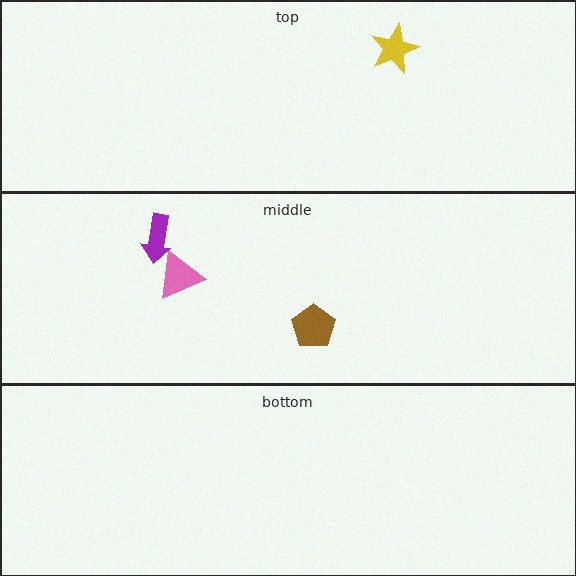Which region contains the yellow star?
The top region.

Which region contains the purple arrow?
The middle region.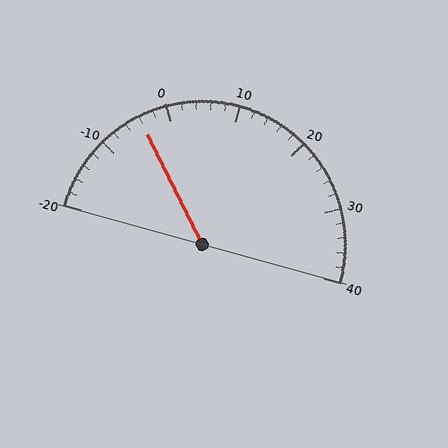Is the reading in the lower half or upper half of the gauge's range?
The reading is in the lower half of the range (-20 to 40).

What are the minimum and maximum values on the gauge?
The gauge ranges from -20 to 40.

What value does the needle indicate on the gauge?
The needle indicates approximately -4.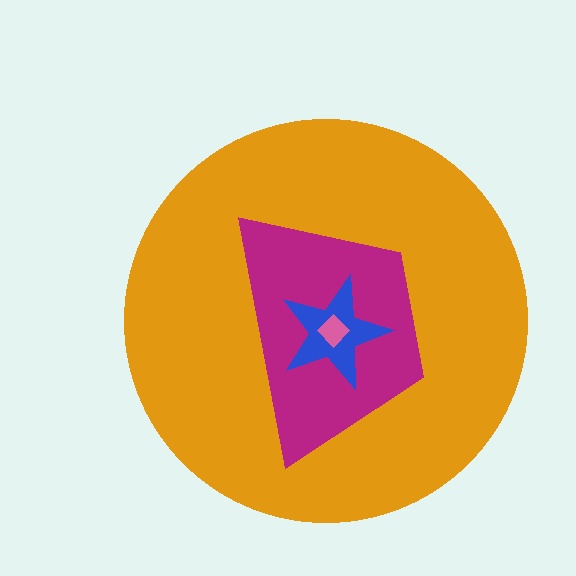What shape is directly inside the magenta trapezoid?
The blue star.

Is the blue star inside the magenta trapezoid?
Yes.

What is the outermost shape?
The orange circle.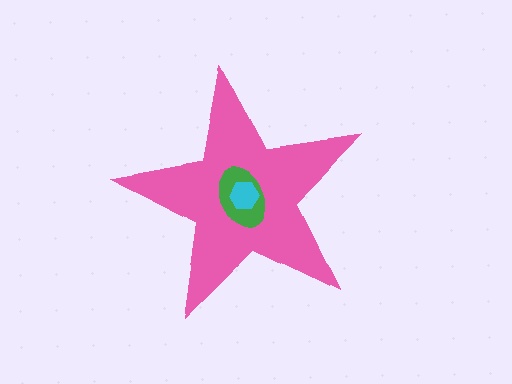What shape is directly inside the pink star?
The green ellipse.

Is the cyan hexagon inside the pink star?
Yes.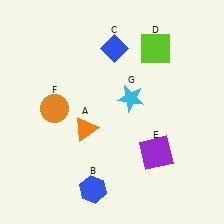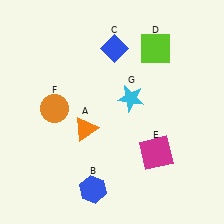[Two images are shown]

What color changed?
The square (E) changed from purple in Image 1 to magenta in Image 2.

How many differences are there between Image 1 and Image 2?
There is 1 difference between the two images.